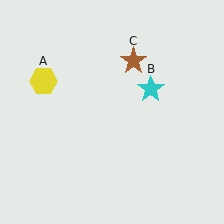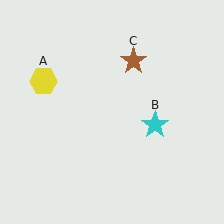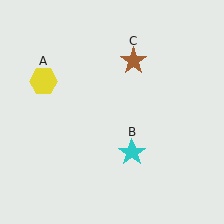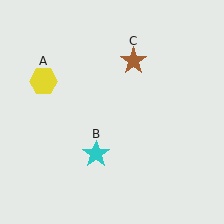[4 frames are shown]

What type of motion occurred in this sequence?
The cyan star (object B) rotated clockwise around the center of the scene.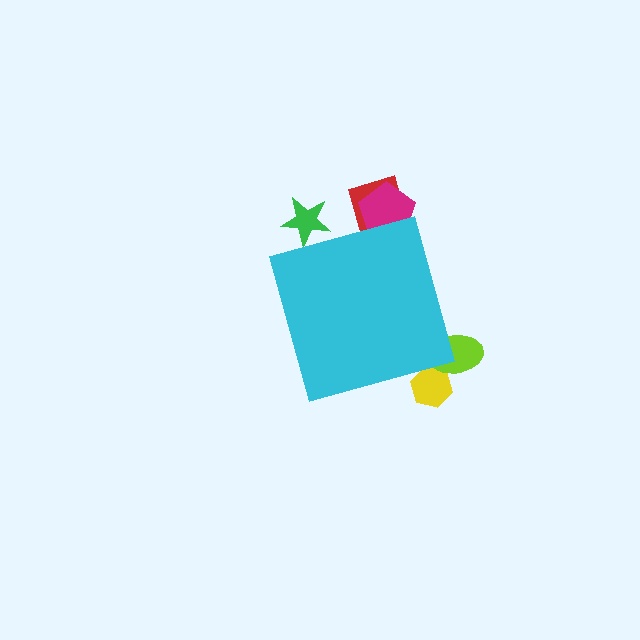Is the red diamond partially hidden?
Yes, the red diamond is partially hidden behind the cyan diamond.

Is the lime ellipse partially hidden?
Yes, the lime ellipse is partially hidden behind the cyan diamond.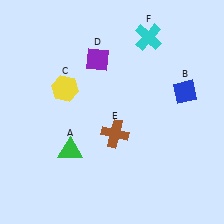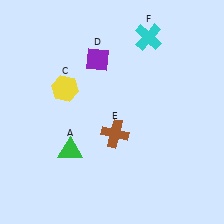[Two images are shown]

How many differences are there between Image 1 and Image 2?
There is 1 difference between the two images.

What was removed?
The blue diamond (B) was removed in Image 2.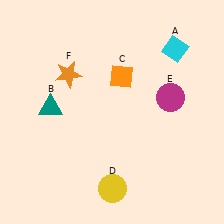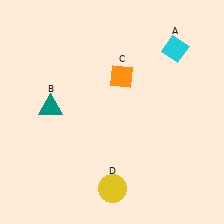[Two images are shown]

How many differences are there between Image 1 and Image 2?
There are 2 differences between the two images.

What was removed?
The orange star (F), the magenta circle (E) were removed in Image 2.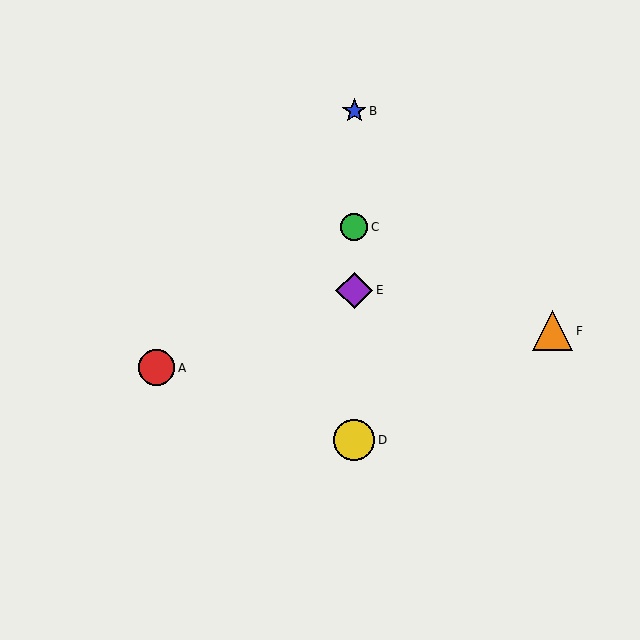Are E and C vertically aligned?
Yes, both are at x≈354.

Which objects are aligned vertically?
Objects B, C, D, E are aligned vertically.